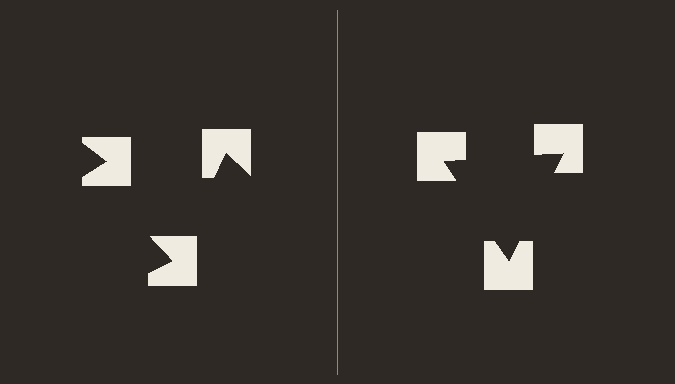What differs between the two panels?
The notched squares are positioned identically on both sides; only the wedge orientations differ. On the right they align to a triangle; on the left they are misaligned.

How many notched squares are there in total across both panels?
6 — 3 on each side.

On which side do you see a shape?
An illusory triangle appears on the right side. On the left side the wedge cuts are rotated, so no coherent shape forms.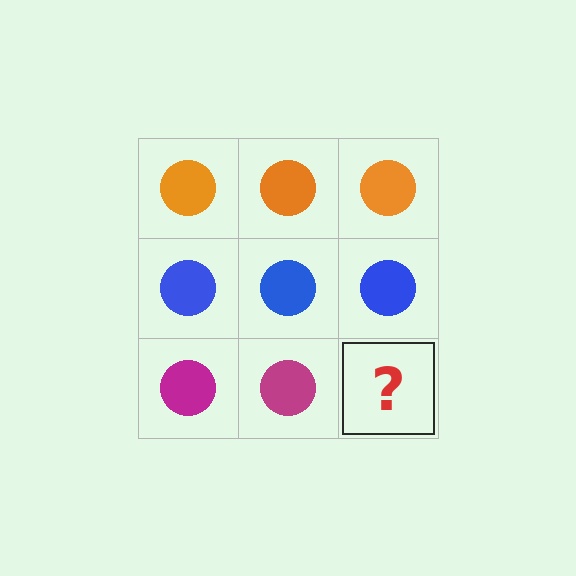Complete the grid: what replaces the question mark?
The question mark should be replaced with a magenta circle.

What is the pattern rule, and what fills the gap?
The rule is that each row has a consistent color. The gap should be filled with a magenta circle.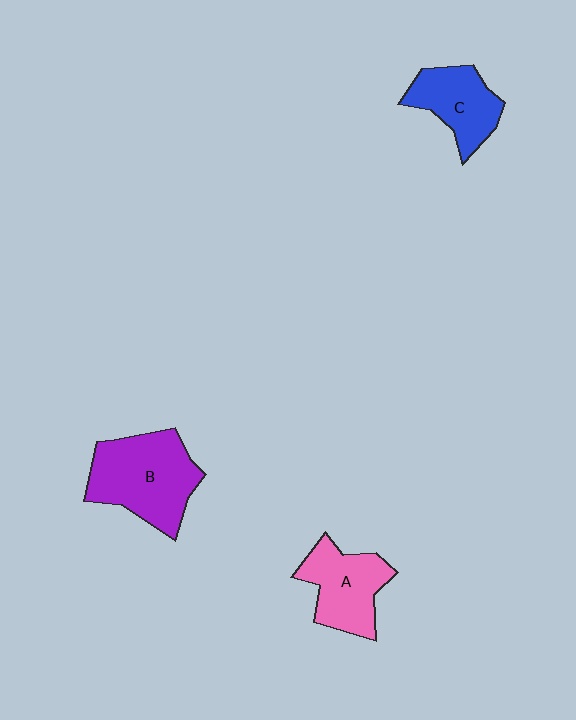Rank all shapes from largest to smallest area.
From largest to smallest: B (purple), A (pink), C (blue).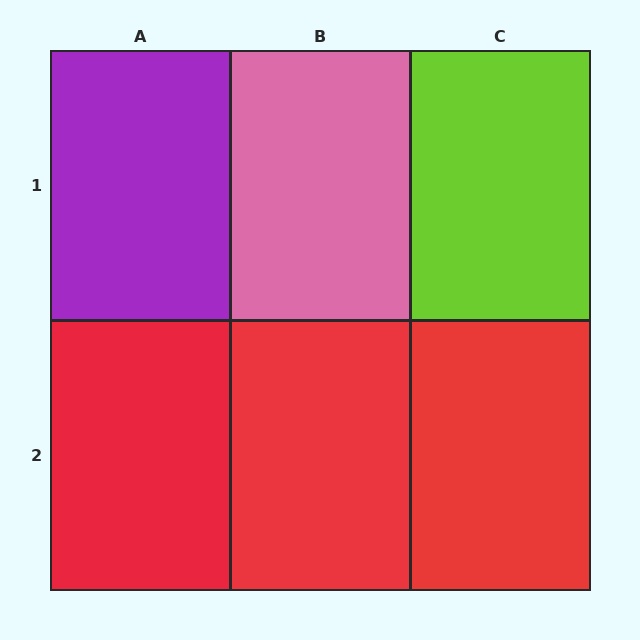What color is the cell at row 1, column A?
Purple.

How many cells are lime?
1 cell is lime.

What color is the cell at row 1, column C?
Lime.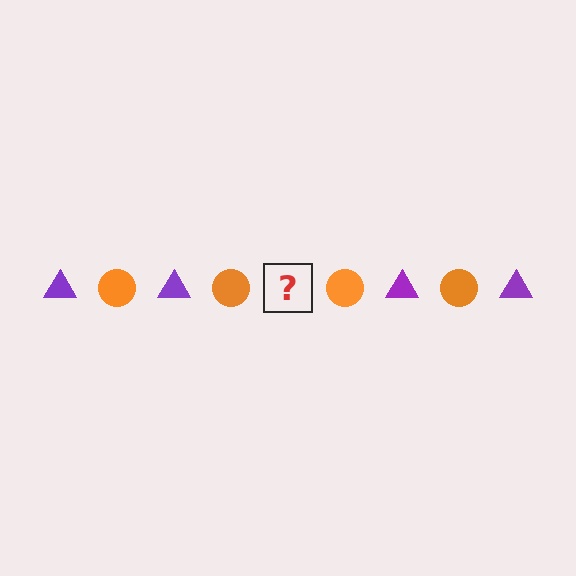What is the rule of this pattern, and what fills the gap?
The rule is that the pattern alternates between purple triangle and orange circle. The gap should be filled with a purple triangle.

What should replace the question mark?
The question mark should be replaced with a purple triangle.